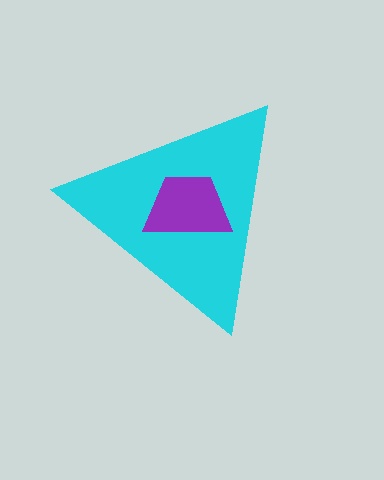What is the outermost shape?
The cyan triangle.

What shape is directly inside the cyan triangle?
The purple trapezoid.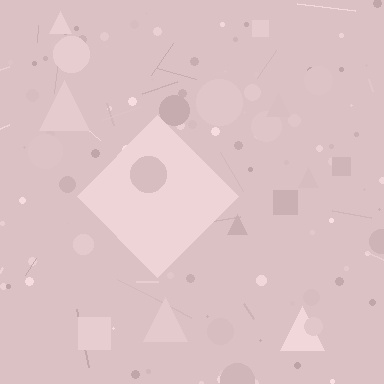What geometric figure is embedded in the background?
A diamond is embedded in the background.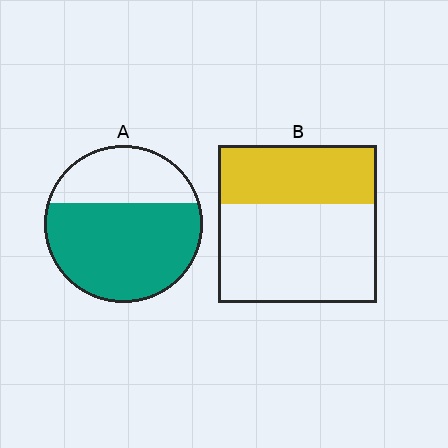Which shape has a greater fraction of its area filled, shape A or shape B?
Shape A.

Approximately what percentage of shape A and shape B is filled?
A is approximately 65% and B is approximately 35%.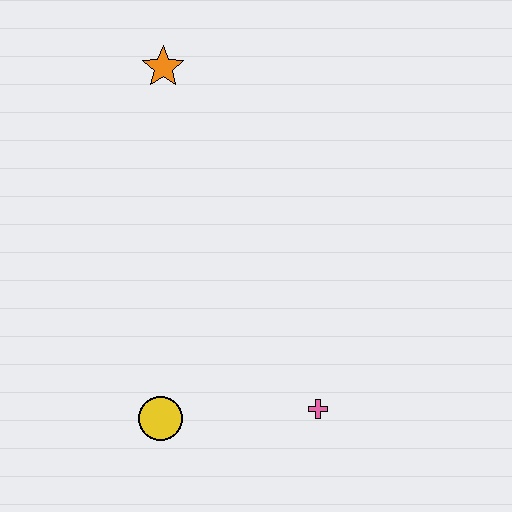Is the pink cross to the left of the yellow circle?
No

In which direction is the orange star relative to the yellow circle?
The orange star is above the yellow circle.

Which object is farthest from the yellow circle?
The orange star is farthest from the yellow circle.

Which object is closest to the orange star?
The yellow circle is closest to the orange star.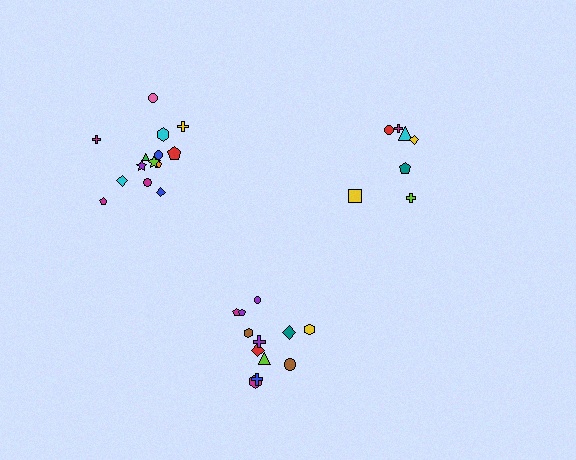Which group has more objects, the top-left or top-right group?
The top-left group.